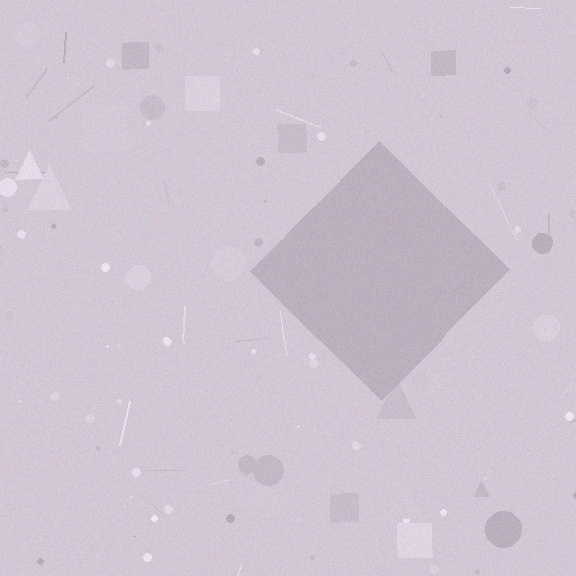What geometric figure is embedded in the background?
A diamond is embedded in the background.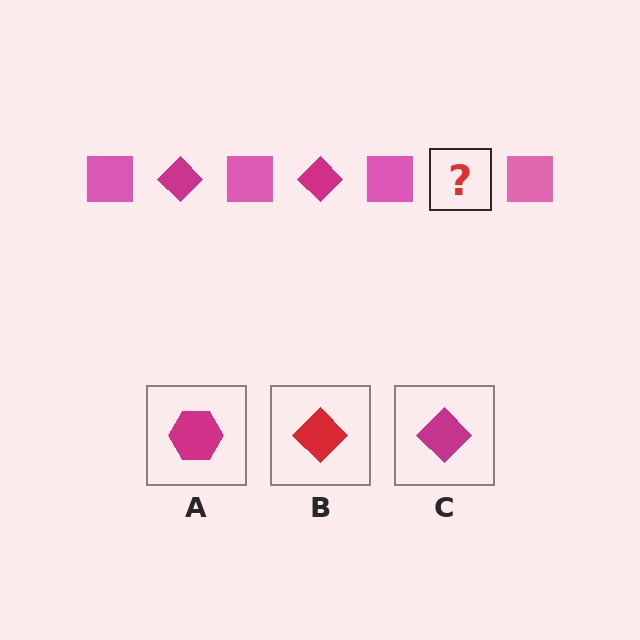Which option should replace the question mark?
Option C.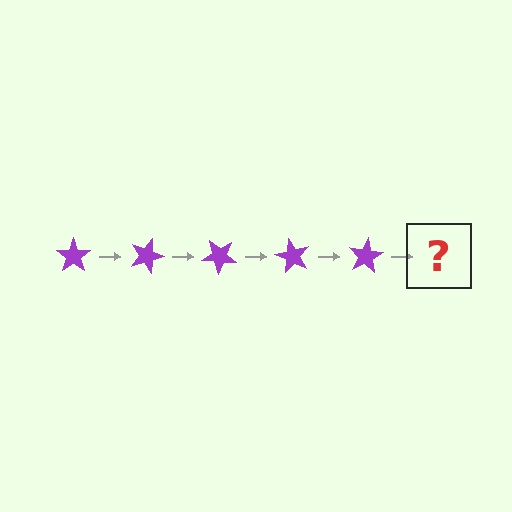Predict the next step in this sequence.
The next step is a purple star rotated 100 degrees.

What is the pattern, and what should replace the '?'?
The pattern is that the star rotates 20 degrees each step. The '?' should be a purple star rotated 100 degrees.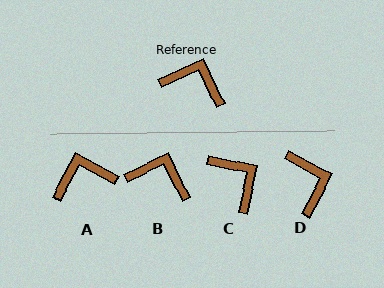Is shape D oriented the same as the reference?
No, it is off by about 54 degrees.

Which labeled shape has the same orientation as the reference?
B.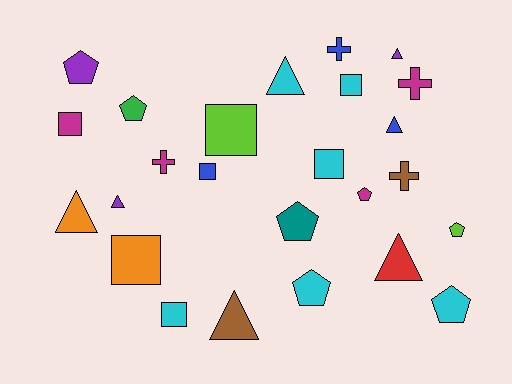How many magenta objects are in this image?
There are 4 magenta objects.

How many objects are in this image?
There are 25 objects.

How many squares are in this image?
There are 7 squares.